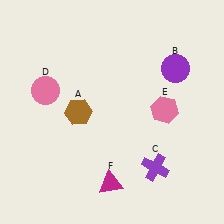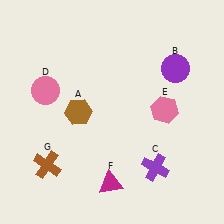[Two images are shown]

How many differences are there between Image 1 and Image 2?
There is 1 difference between the two images.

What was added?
A brown cross (G) was added in Image 2.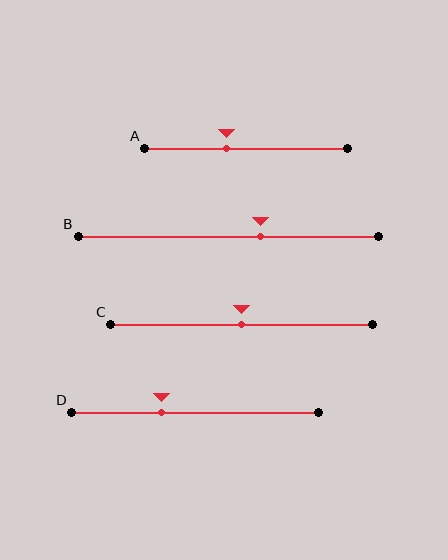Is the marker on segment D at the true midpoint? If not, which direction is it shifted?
No, the marker on segment D is shifted to the left by about 14% of the segment length.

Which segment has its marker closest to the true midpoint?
Segment C has its marker closest to the true midpoint.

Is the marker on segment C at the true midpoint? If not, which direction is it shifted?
Yes, the marker on segment C is at the true midpoint.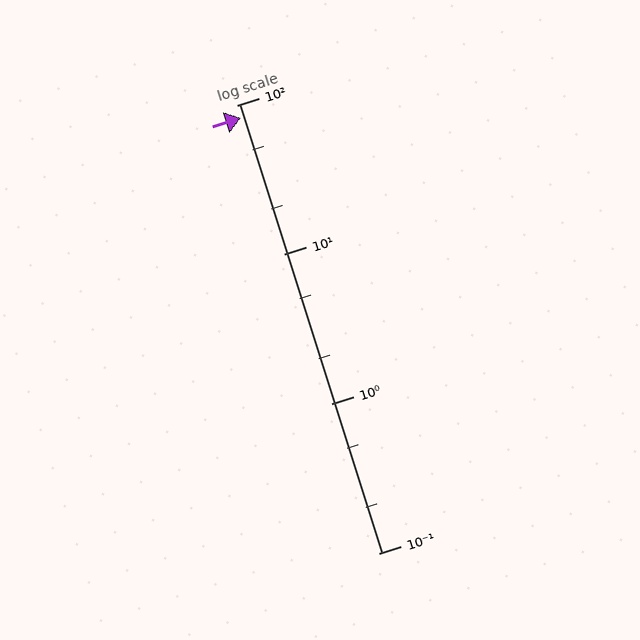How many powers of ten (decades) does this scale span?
The scale spans 3 decades, from 0.1 to 100.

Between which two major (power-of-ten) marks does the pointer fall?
The pointer is between 10 and 100.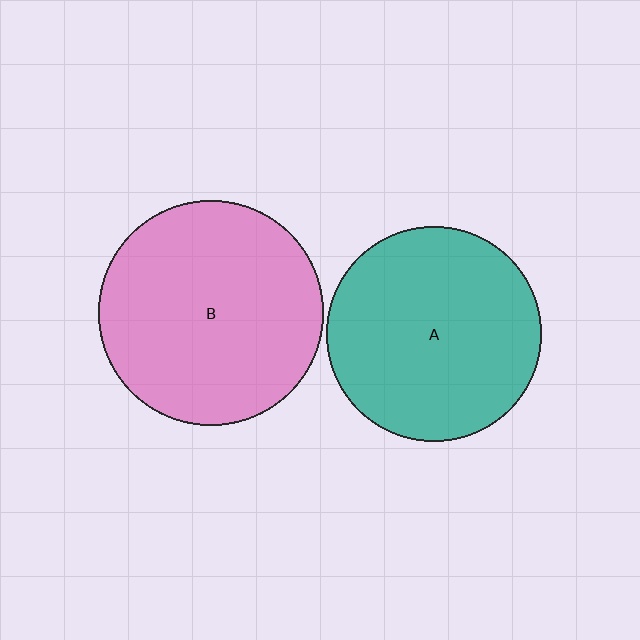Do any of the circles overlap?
No, none of the circles overlap.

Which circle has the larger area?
Circle B (pink).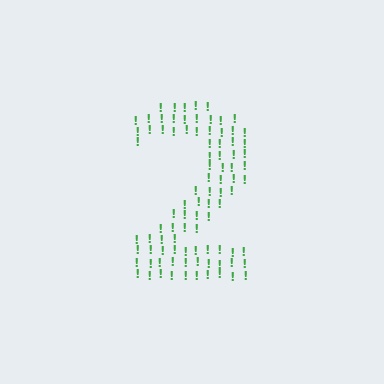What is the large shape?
The large shape is the digit 2.